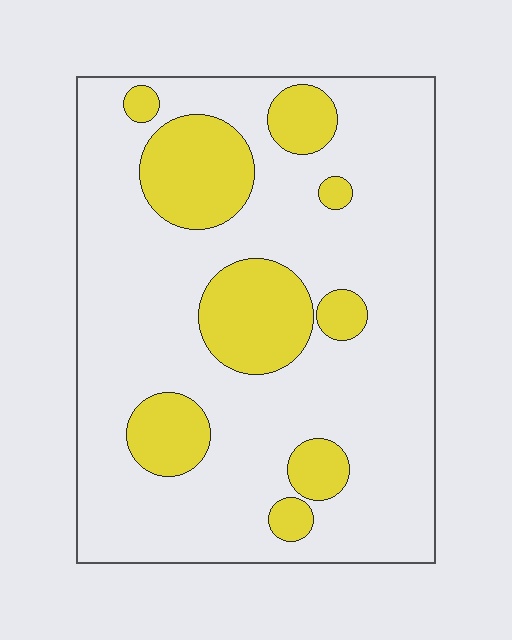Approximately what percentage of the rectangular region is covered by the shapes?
Approximately 25%.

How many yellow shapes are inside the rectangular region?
9.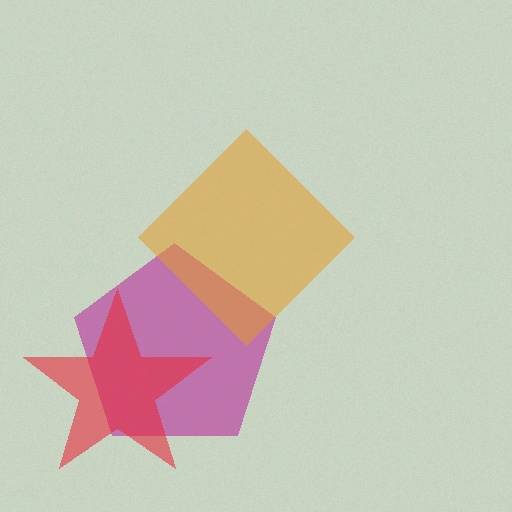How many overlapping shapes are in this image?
There are 3 overlapping shapes in the image.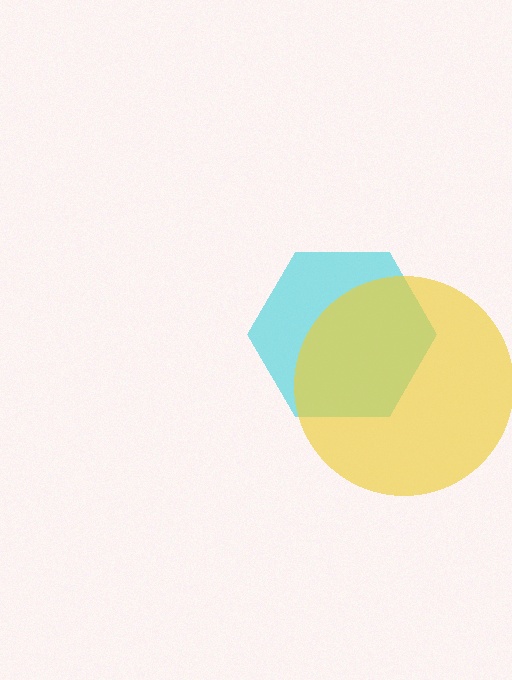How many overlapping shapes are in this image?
There are 2 overlapping shapes in the image.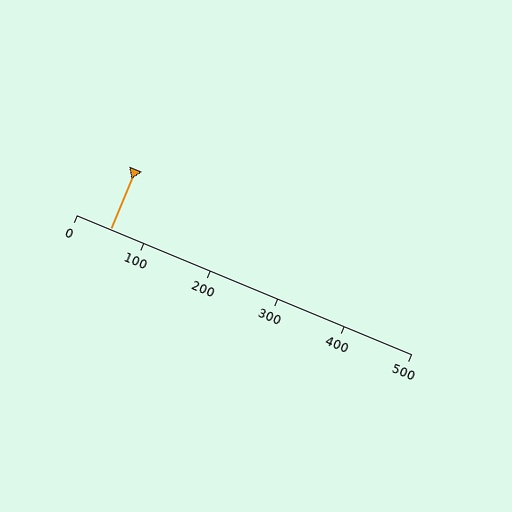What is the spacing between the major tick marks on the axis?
The major ticks are spaced 100 apart.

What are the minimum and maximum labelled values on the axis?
The axis runs from 0 to 500.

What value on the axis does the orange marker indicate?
The marker indicates approximately 50.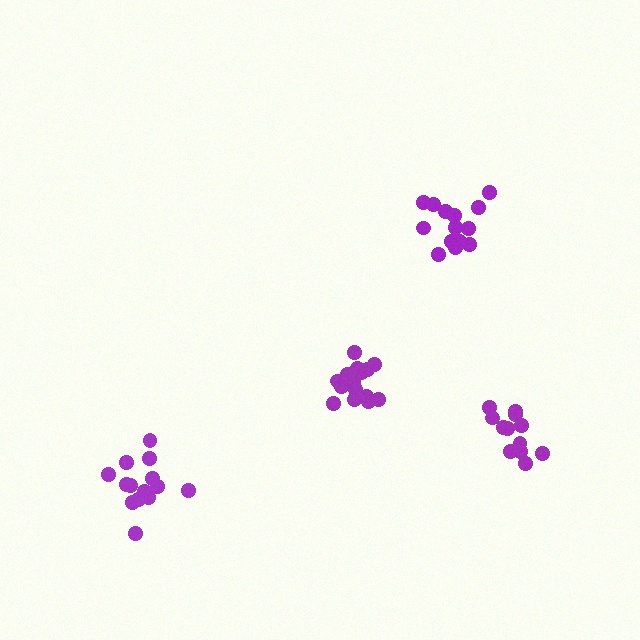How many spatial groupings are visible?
There are 4 spatial groupings.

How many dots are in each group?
Group 1: 16 dots, Group 2: 14 dots, Group 3: 12 dots, Group 4: 14 dots (56 total).